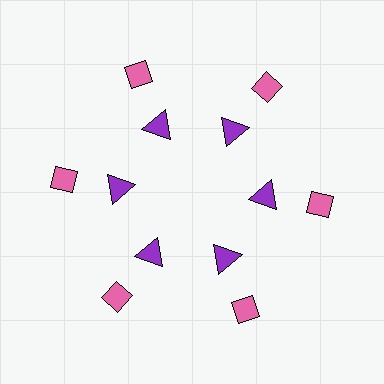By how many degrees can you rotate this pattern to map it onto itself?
The pattern maps onto itself every 60 degrees of rotation.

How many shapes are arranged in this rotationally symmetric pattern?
There are 12 shapes, arranged in 6 groups of 2.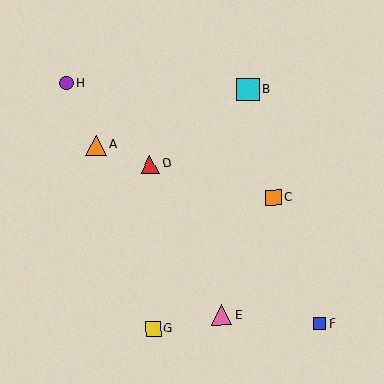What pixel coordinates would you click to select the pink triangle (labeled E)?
Click at (222, 315) to select the pink triangle E.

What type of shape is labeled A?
Shape A is an orange triangle.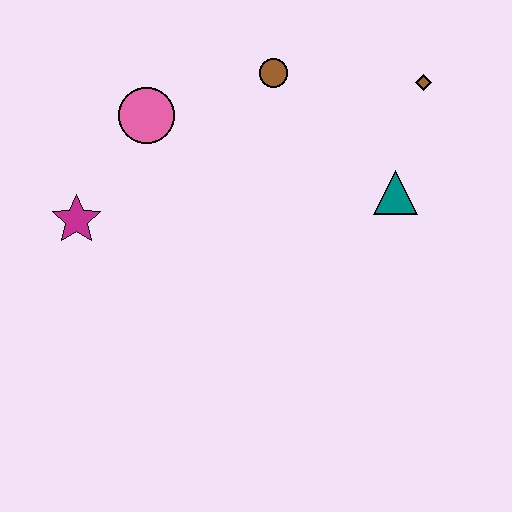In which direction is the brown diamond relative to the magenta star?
The brown diamond is to the right of the magenta star.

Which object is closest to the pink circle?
The magenta star is closest to the pink circle.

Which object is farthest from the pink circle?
The brown diamond is farthest from the pink circle.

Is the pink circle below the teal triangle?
No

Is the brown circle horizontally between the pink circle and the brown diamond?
Yes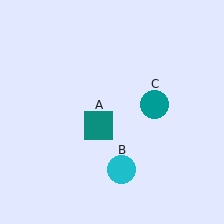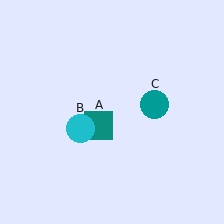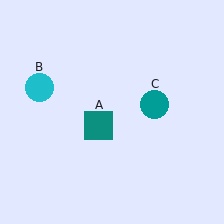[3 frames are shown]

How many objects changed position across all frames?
1 object changed position: cyan circle (object B).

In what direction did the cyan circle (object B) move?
The cyan circle (object B) moved up and to the left.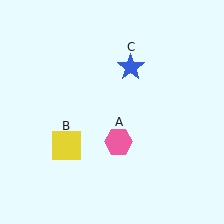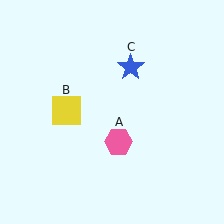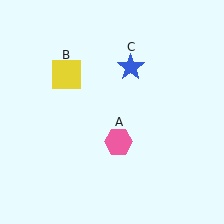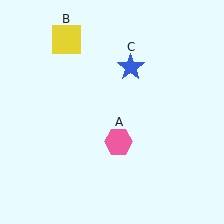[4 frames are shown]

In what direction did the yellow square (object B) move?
The yellow square (object B) moved up.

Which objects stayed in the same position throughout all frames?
Pink hexagon (object A) and blue star (object C) remained stationary.